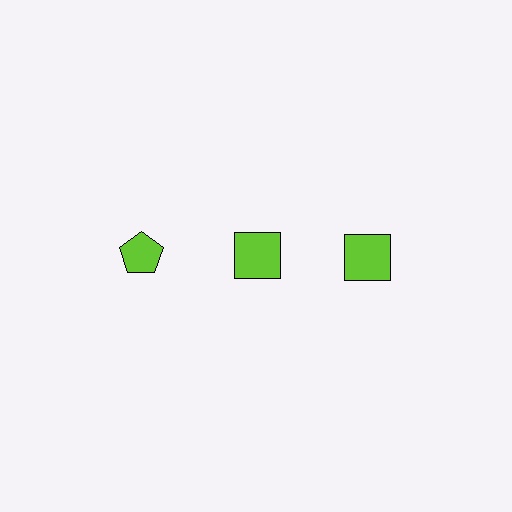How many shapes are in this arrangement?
There are 3 shapes arranged in a grid pattern.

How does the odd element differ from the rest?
It has a different shape: pentagon instead of square.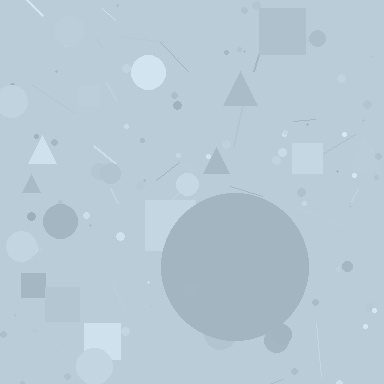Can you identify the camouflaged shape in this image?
The camouflaged shape is a circle.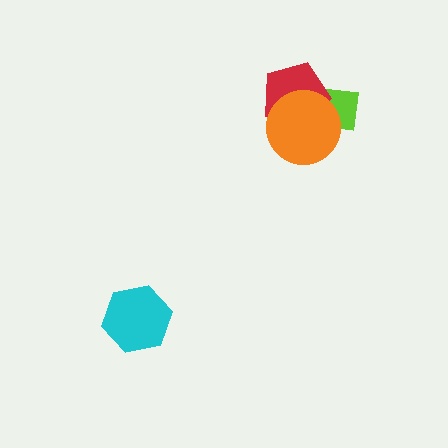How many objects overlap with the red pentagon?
2 objects overlap with the red pentagon.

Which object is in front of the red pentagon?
The orange circle is in front of the red pentagon.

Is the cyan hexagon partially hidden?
No, no other shape covers it.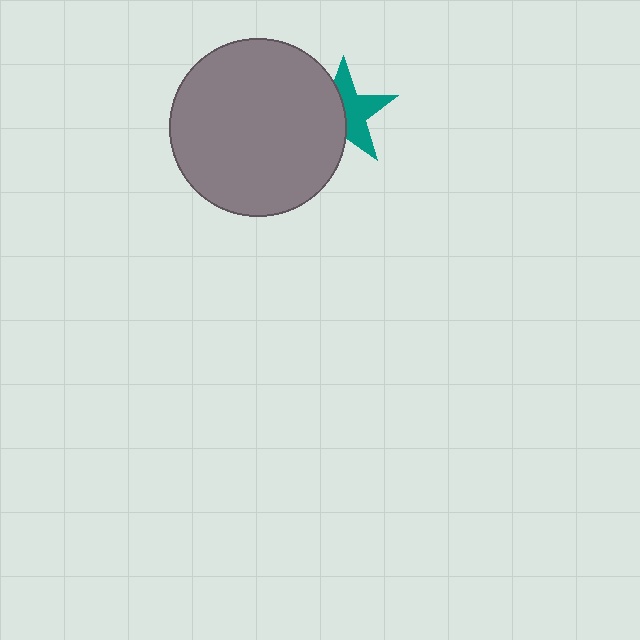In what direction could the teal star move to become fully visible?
The teal star could move right. That would shift it out from behind the gray circle entirely.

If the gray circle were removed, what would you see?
You would see the complete teal star.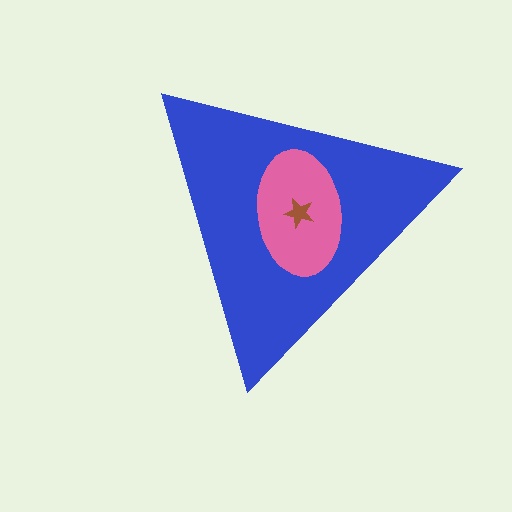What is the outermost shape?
The blue triangle.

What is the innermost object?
The brown star.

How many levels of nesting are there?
3.